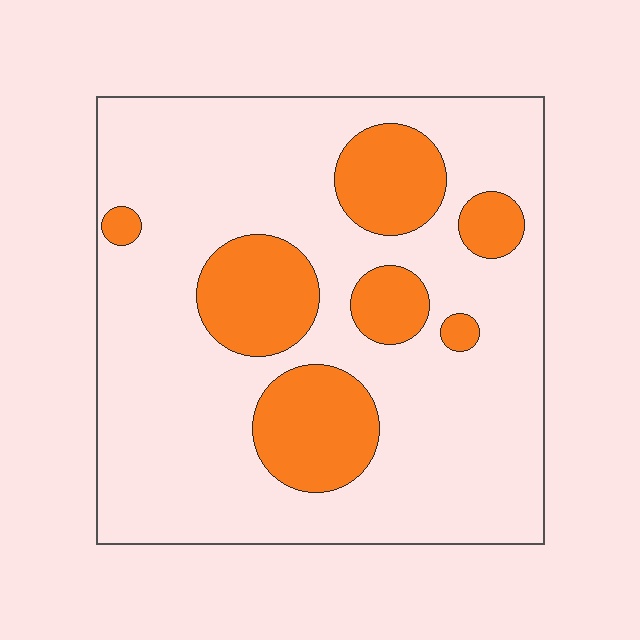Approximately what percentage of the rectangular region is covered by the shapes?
Approximately 25%.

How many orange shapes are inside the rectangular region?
7.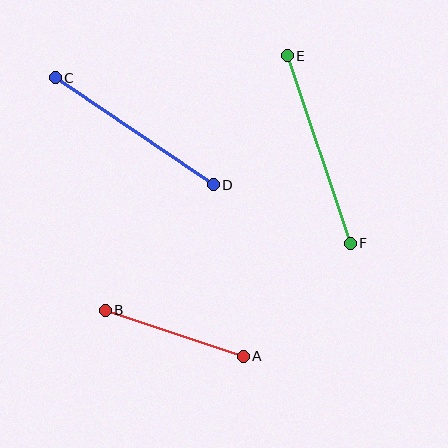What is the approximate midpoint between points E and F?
The midpoint is at approximately (319, 150) pixels.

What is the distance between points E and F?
The distance is approximately 198 pixels.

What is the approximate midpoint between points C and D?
The midpoint is at approximately (134, 131) pixels.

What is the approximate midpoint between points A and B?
The midpoint is at approximately (174, 333) pixels.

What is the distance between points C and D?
The distance is approximately 191 pixels.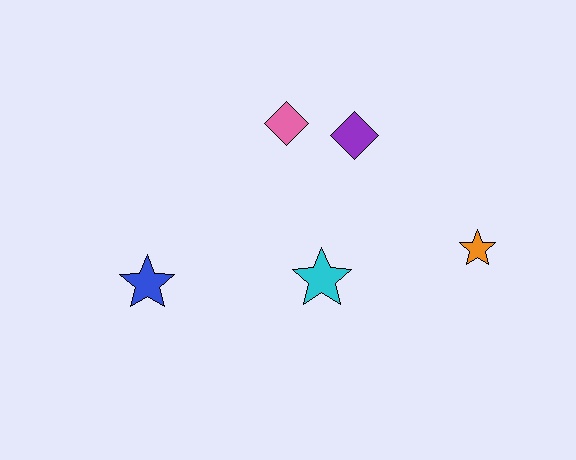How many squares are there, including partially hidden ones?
There are no squares.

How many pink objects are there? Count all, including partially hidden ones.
There is 1 pink object.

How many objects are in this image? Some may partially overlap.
There are 5 objects.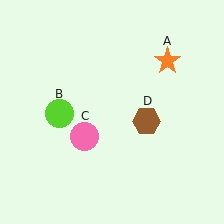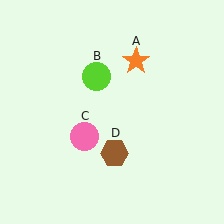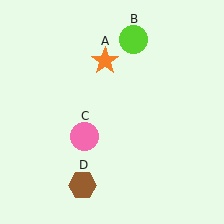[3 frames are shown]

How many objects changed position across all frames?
3 objects changed position: orange star (object A), lime circle (object B), brown hexagon (object D).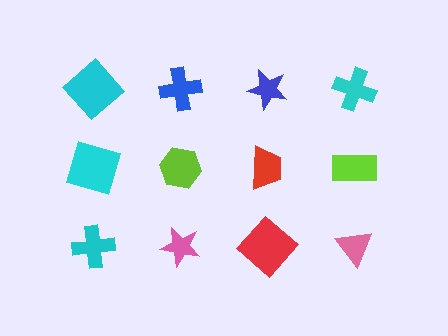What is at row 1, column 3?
A blue star.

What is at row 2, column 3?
A red trapezoid.